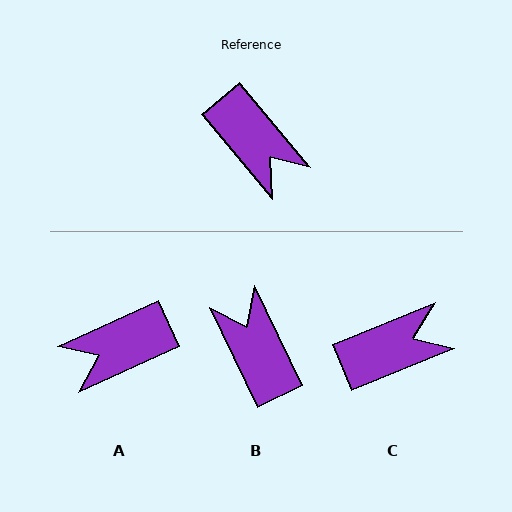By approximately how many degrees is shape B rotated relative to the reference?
Approximately 166 degrees counter-clockwise.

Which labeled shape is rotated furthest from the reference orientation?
B, about 166 degrees away.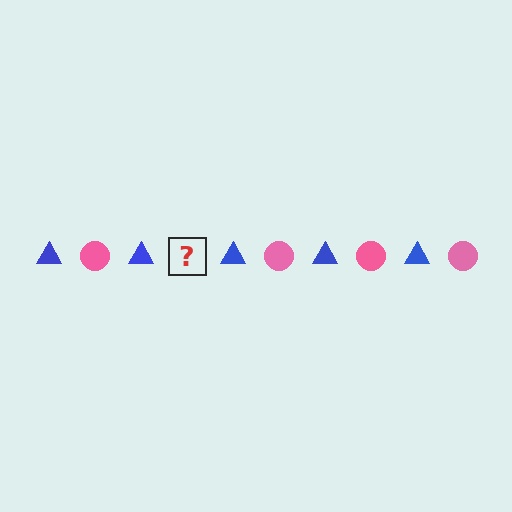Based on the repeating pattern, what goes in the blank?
The blank should be a pink circle.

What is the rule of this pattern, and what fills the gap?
The rule is that the pattern alternates between blue triangle and pink circle. The gap should be filled with a pink circle.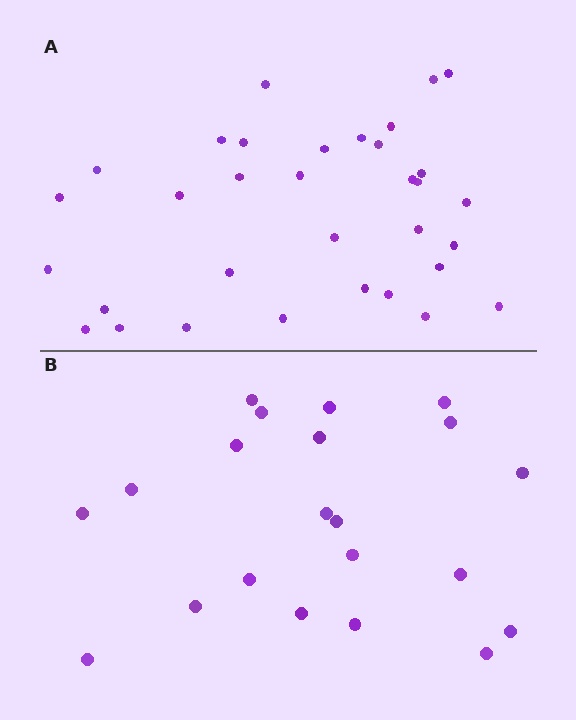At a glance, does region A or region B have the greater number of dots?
Region A (the top region) has more dots.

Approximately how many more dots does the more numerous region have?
Region A has roughly 12 or so more dots than region B.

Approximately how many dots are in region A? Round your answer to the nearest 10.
About 30 dots. (The exact count is 33, which rounds to 30.)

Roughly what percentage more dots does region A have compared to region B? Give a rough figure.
About 55% more.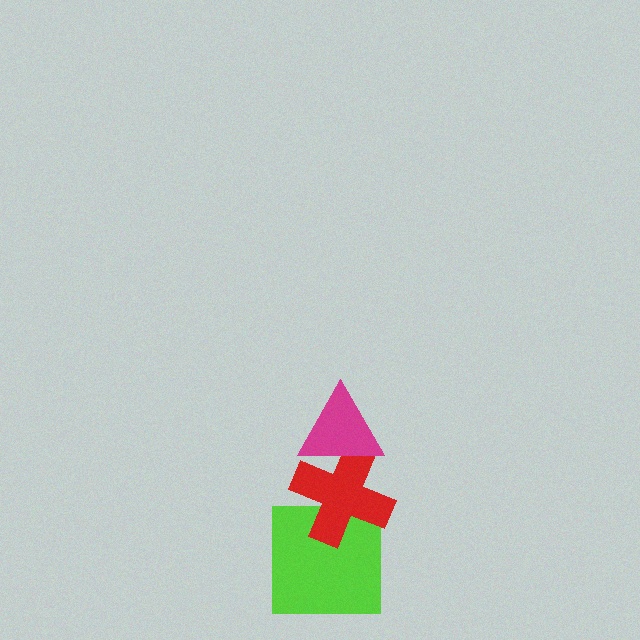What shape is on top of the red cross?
The magenta triangle is on top of the red cross.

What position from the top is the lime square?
The lime square is 3rd from the top.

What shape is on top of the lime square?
The red cross is on top of the lime square.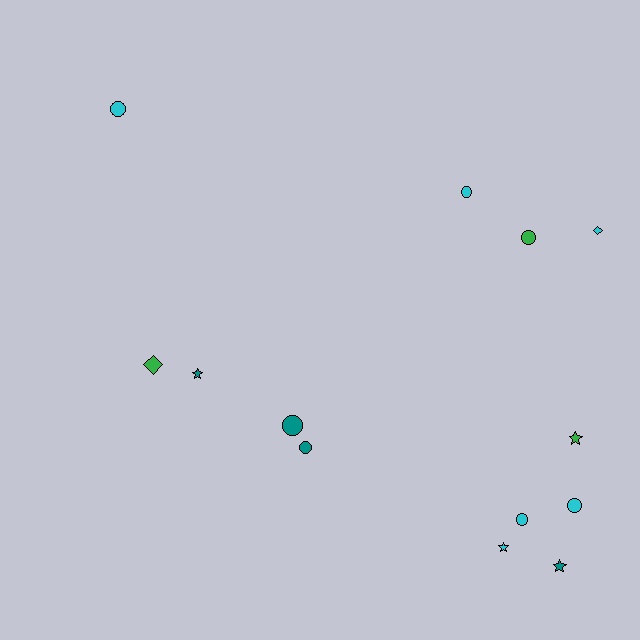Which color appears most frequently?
Cyan, with 6 objects.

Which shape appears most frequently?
Circle, with 7 objects.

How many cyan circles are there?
There are 4 cyan circles.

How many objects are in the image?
There are 13 objects.